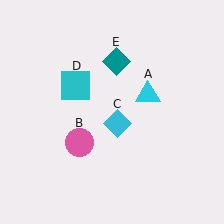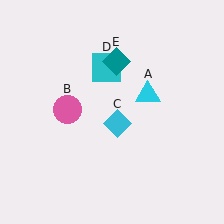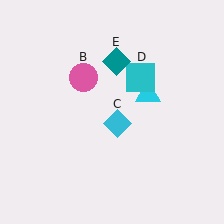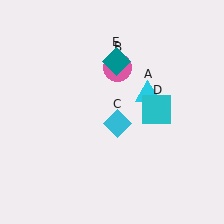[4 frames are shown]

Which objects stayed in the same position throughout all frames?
Cyan triangle (object A) and cyan diamond (object C) and teal diamond (object E) remained stationary.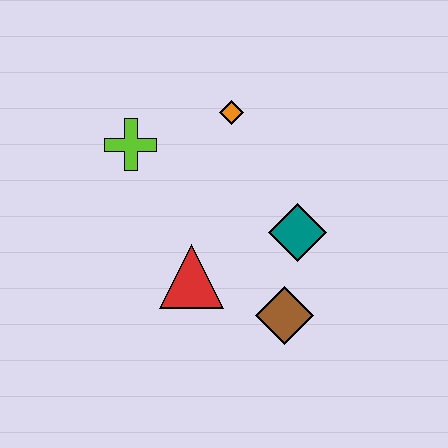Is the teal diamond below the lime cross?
Yes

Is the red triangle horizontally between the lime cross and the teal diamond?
Yes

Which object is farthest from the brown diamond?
The lime cross is farthest from the brown diamond.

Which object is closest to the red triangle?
The brown diamond is closest to the red triangle.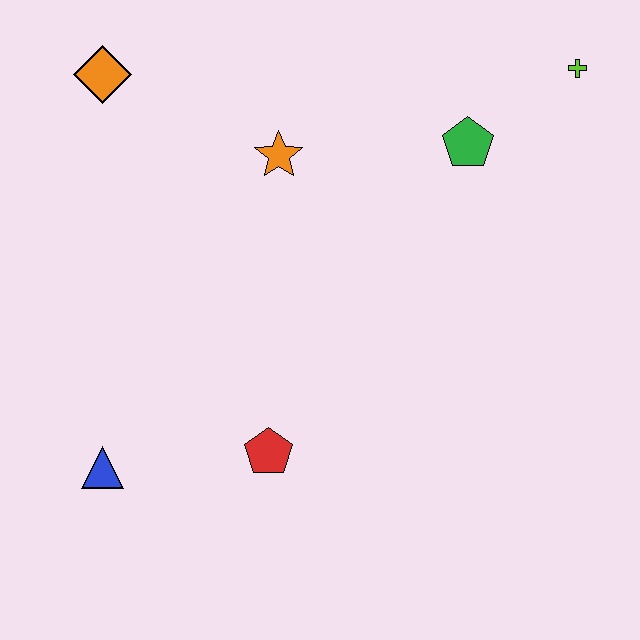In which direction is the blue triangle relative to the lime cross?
The blue triangle is to the left of the lime cross.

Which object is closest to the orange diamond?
The orange star is closest to the orange diamond.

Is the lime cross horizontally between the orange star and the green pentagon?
No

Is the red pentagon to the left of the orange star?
Yes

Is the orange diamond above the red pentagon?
Yes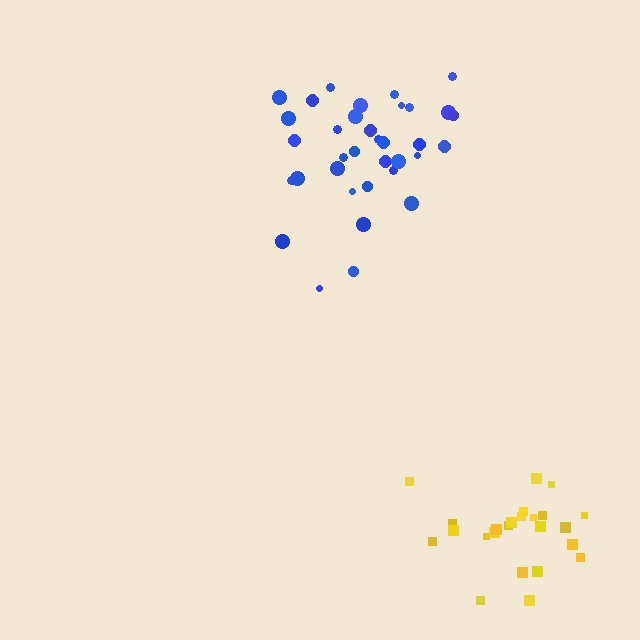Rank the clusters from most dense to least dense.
blue, yellow.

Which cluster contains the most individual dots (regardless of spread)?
Blue (35).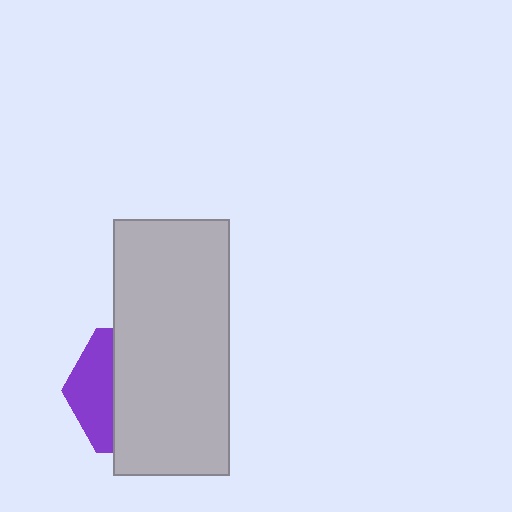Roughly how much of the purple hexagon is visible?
A small part of it is visible (roughly 32%).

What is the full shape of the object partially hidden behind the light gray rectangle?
The partially hidden object is a purple hexagon.